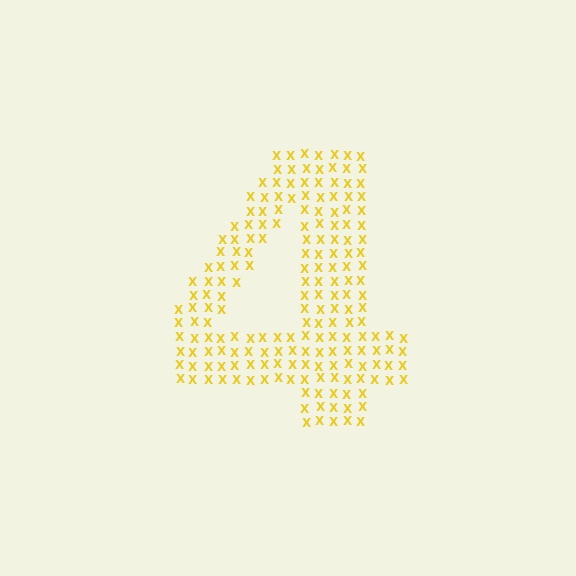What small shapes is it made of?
It is made of small letter X's.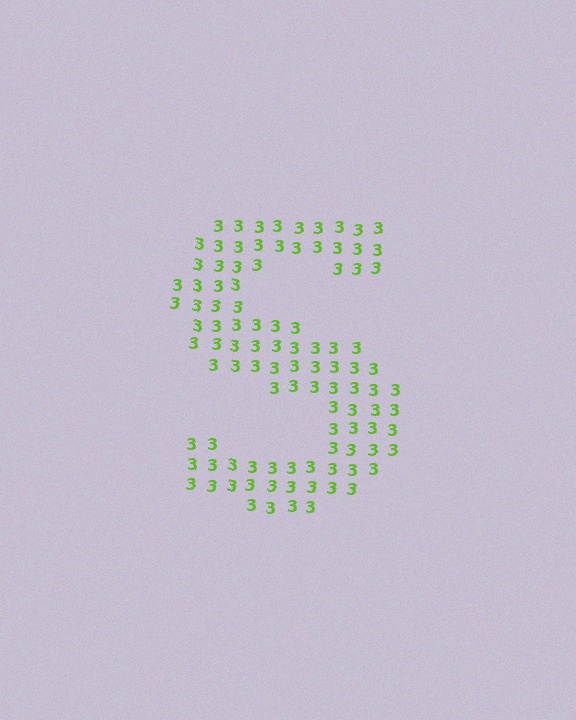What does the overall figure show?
The overall figure shows the letter S.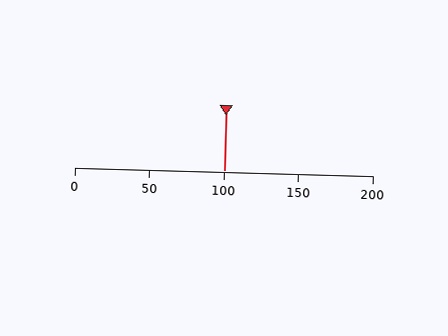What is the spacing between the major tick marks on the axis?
The major ticks are spaced 50 apart.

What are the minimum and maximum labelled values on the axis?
The axis runs from 0 to 200.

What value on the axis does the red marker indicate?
The marker indicates approximately 100.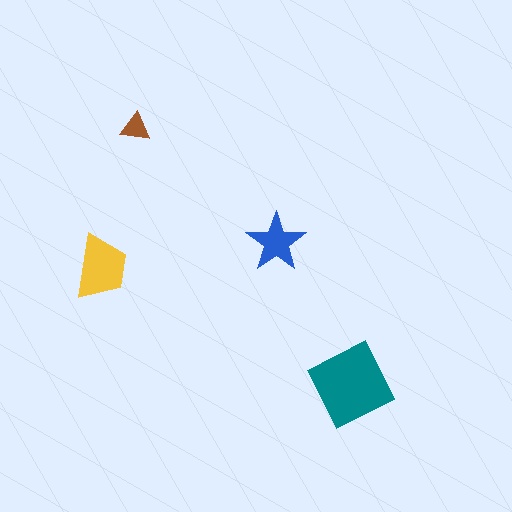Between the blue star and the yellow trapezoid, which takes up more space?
The yellow trapezoid.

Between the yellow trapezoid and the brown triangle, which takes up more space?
The yellow trapezoid.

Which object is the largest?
The teal square.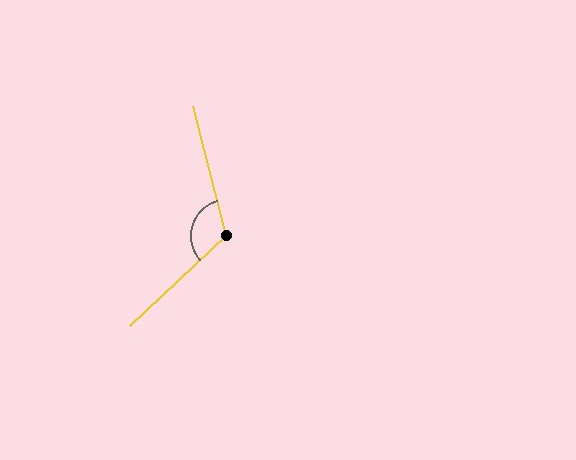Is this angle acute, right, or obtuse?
It is obtuse.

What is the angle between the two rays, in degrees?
Approximately 119 degrees.